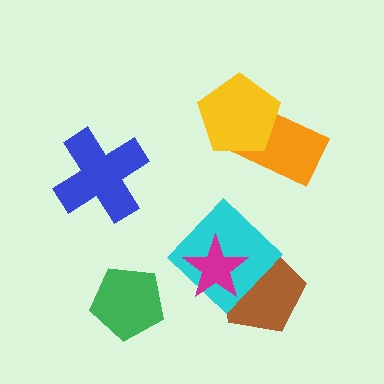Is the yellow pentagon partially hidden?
No, no other shape covers it.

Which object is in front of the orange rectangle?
The yellow pentagon is in front of the orange rectangle.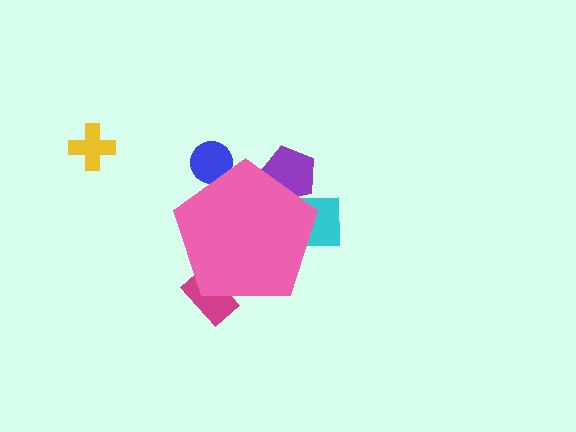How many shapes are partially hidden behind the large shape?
4 shapes are partially hidden.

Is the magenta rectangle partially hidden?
Yes, the magenta rectangle is partially hidden behind the pink pentagon.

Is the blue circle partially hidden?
Yes, the blue circle is partially hidden behind the pink pentagon.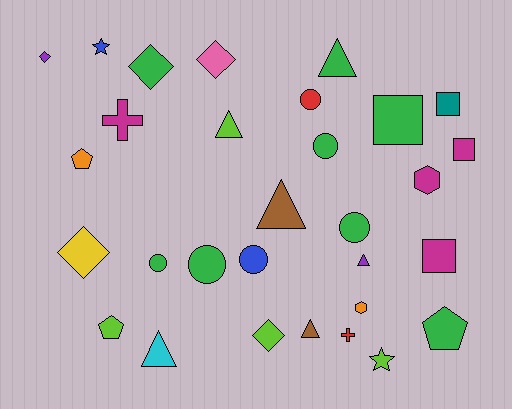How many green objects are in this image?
There are 8 green objects.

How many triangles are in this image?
There are 6 triangles.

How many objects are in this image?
There are 30 objects.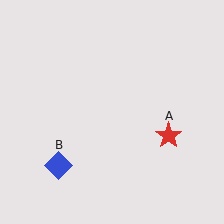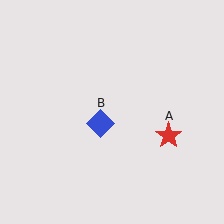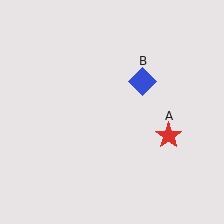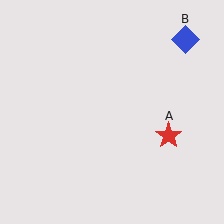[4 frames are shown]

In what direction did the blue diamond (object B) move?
The blue diamond (object B) moved up and to the right.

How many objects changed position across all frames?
1 object changed position: blue diamond (object B).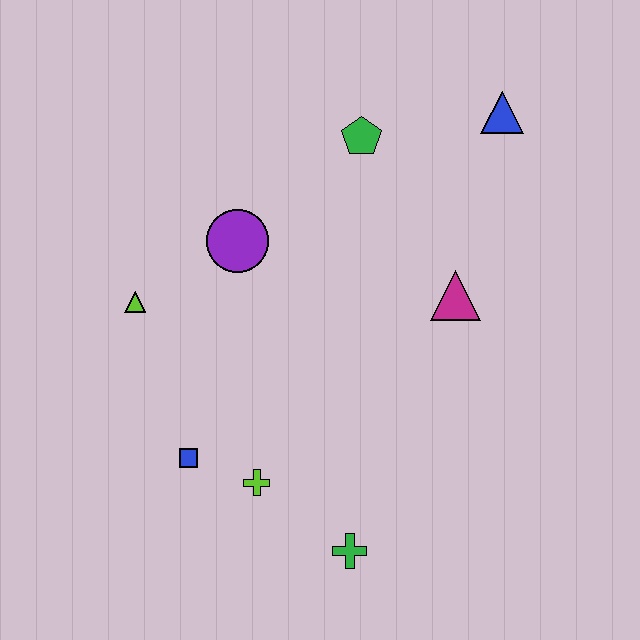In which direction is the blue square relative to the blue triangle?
The blue square is below the blue triangle.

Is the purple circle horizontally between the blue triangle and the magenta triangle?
No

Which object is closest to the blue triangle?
The green pentagon is closest to the blue triangle.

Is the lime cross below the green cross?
No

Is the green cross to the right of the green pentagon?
No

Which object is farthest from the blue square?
The blue triangle is farthest from the blue square.